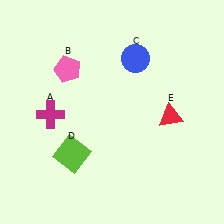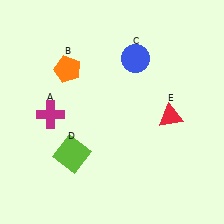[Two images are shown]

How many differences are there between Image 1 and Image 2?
There is 1 difference between the two images.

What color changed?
The pentagon (B) changed from pink in Image 1 to orange in Image 2.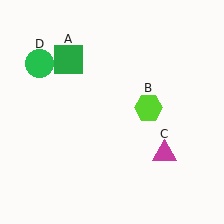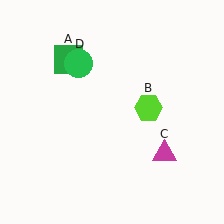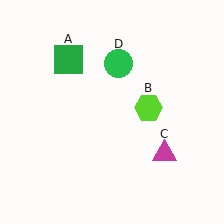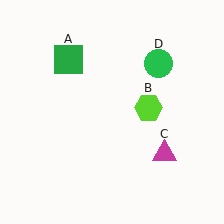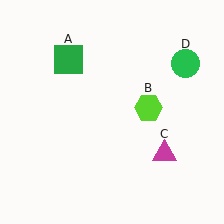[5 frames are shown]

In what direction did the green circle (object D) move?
The green circle (object D) moved right.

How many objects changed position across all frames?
1 object changed position: green circle (object D).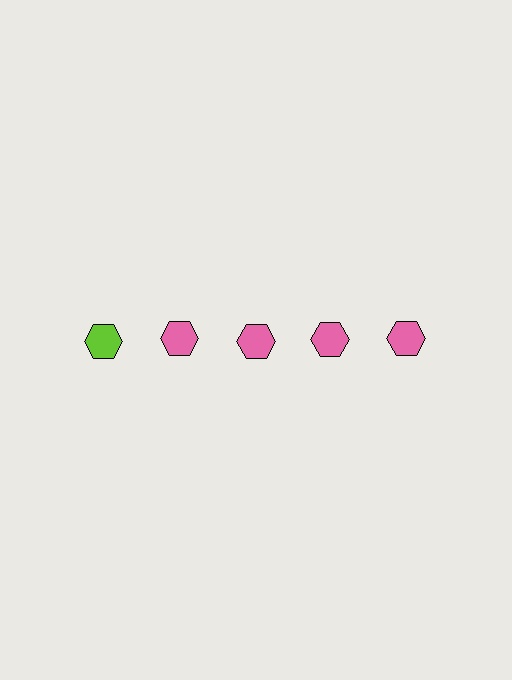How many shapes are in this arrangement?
There are 5 shapes arranged in a grid pattern.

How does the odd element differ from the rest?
It has a different color: lime instead of pink.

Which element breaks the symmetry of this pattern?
The lime hexagon in the top row, leftmost column breaks the symmetry. All other shapes are pink hexagons.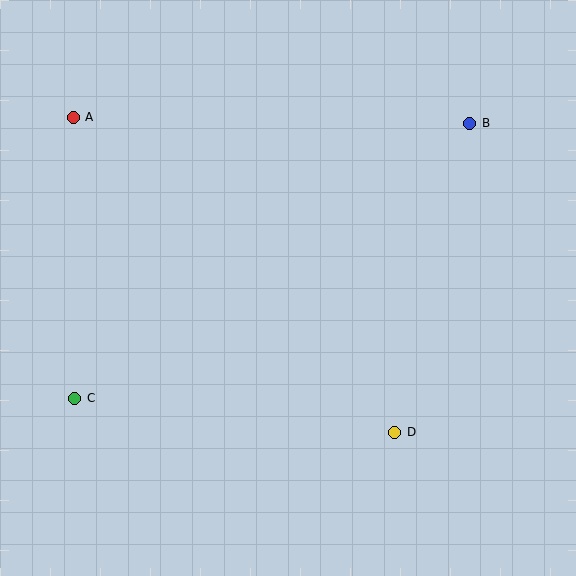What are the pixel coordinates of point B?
Point B is at (470, 123).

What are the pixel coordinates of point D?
Point D is at (395, 432).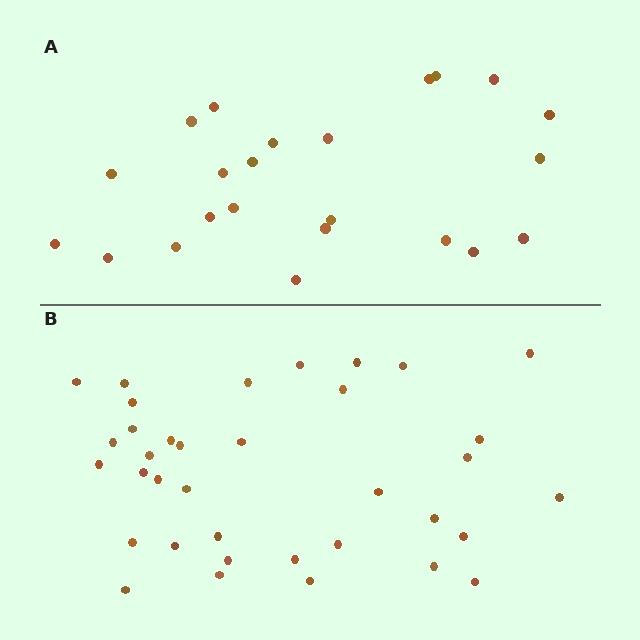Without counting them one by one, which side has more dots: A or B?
Region B (the bottom region) has more dots.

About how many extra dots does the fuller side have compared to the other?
Region B has approximately 15 more dots than region A.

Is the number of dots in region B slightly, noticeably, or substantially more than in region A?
Region B has substantially more. The ratio is roughly 1.6 to 1.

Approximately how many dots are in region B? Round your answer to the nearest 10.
About 40 dots. (The exact count is 36, which rounds to 40.)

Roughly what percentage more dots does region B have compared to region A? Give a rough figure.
About 55% more.